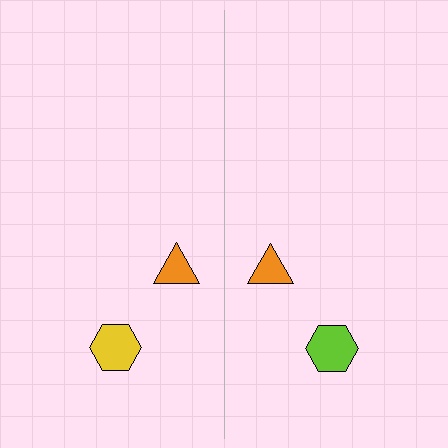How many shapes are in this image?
There are 4 shapes in this image.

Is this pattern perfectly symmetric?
No, the pattern is not perfectly symmetric. The lime hexagon on the right side breaks the symmetry — its mirror counterpart is yellow.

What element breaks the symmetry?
The lime hexagon on the right side breaks the symmetry — its mirror counterpart is yellow.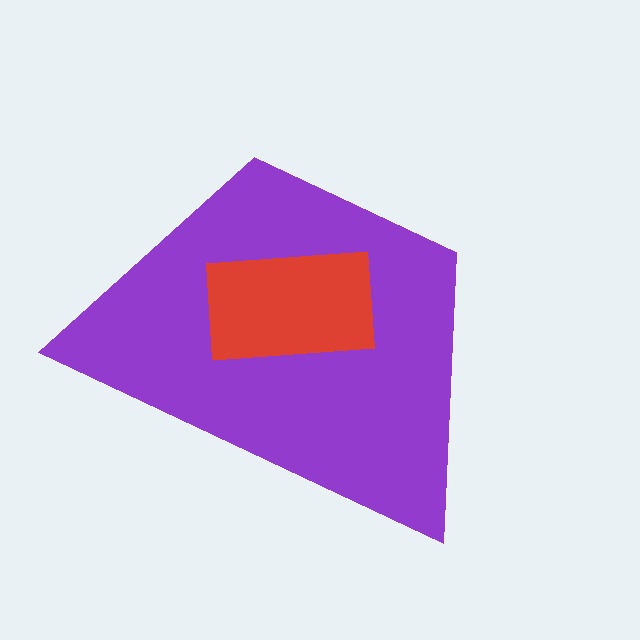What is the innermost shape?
The red rectangle.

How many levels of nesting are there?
2.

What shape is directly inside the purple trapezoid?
The red rectangle.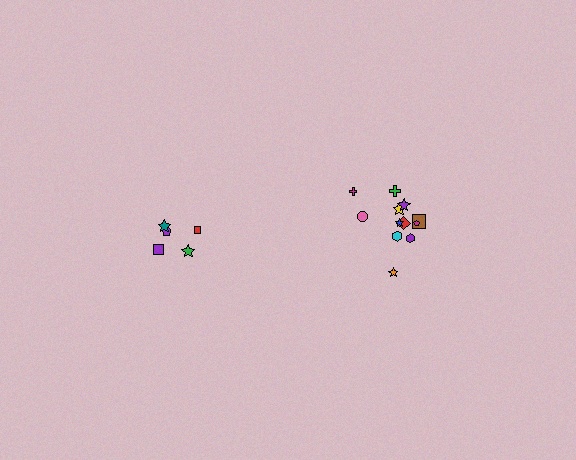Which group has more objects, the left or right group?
The right group.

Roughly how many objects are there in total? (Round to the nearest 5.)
Roughly 15 objects in total.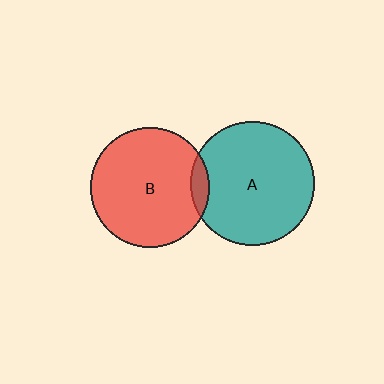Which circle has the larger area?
Circle A (teal).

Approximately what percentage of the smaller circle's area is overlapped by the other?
Approximately 10%.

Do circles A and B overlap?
Yes.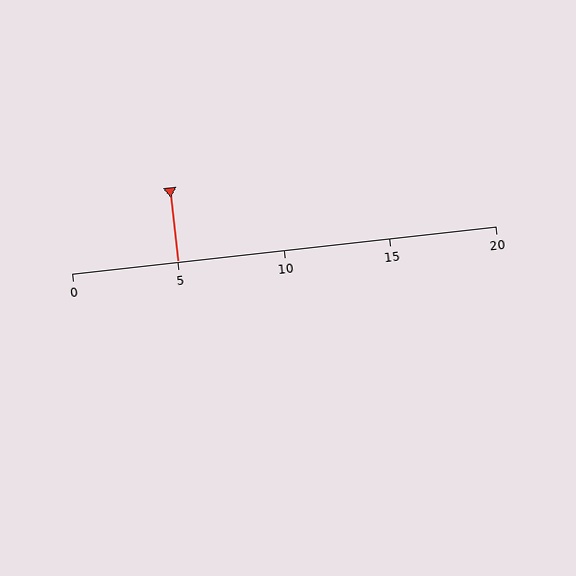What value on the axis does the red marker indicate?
The marker indicates approximately 5.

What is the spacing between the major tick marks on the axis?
The major ticks are spaced 5 apart.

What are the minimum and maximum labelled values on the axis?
The axis runs from 0 to 20.